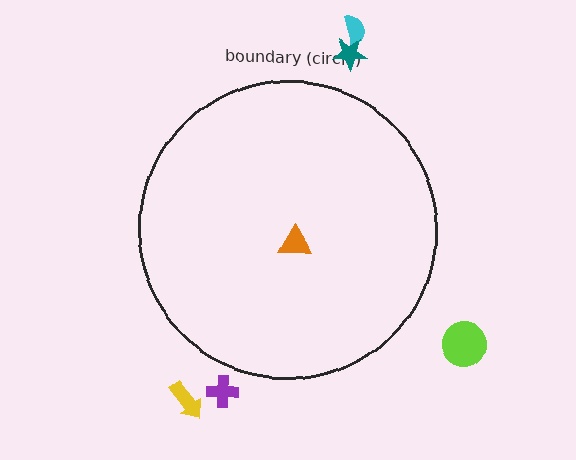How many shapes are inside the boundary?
1 inside, 5 outside.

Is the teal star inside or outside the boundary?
Outside.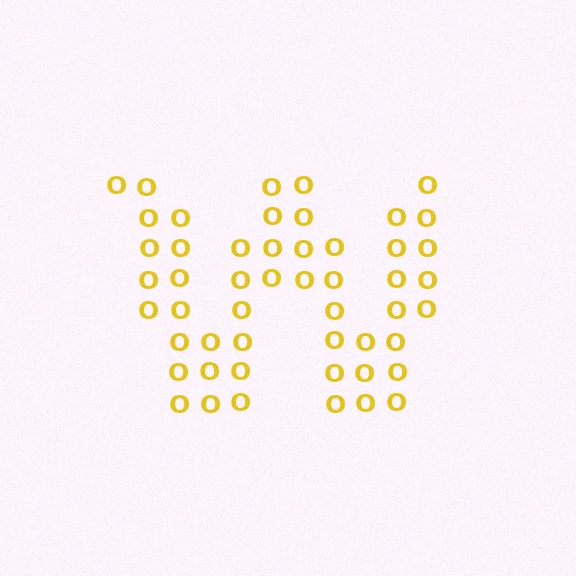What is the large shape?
The large shape is the letter W.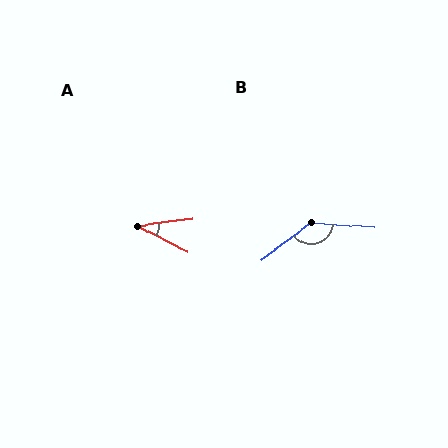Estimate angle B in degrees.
Approximately 139 degrees.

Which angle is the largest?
B, at approximately 139 degrees.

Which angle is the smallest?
A, at approximately 34 degrees.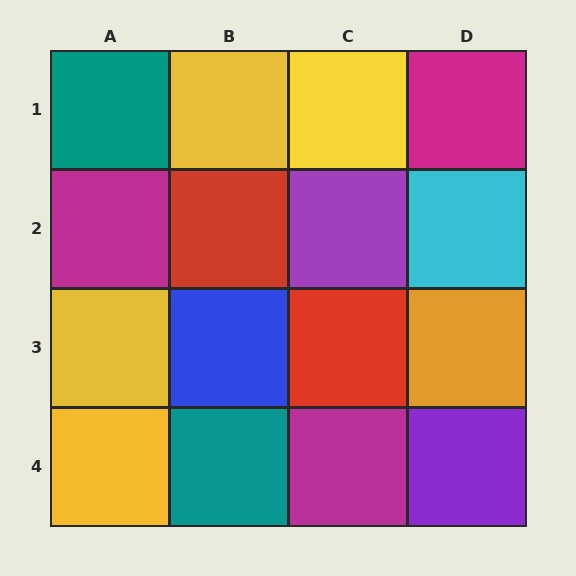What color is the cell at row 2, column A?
Magenta.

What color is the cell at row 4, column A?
Yellow.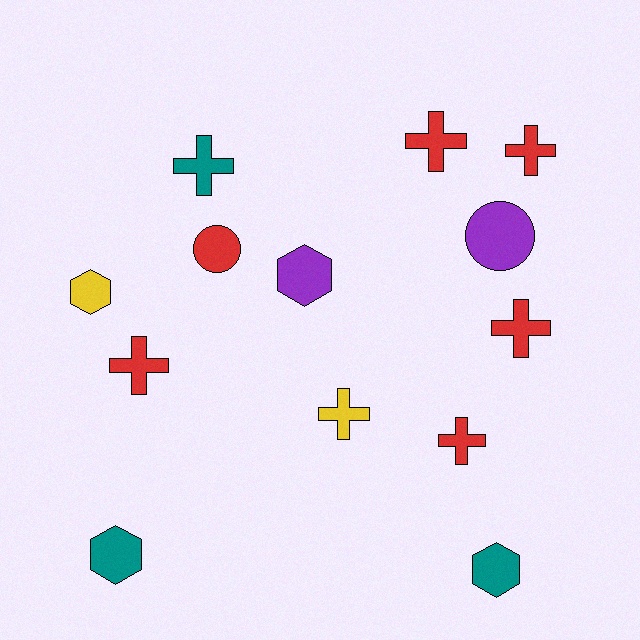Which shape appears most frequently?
Cross, with 7 objects.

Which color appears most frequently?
Red, with 6 objects.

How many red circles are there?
There is 1 red circle.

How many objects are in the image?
There are 13 objects.